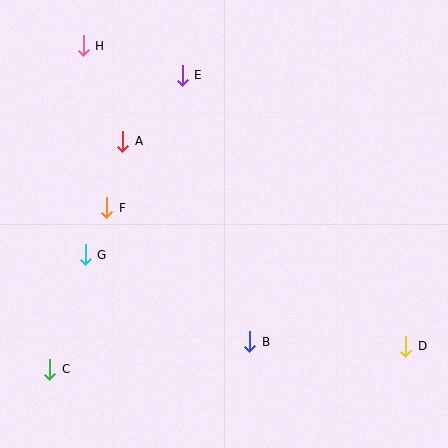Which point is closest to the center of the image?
Point F at (107, 208) is closest to the center.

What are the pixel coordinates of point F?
Point F is at (107, 208).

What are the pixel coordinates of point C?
Point C is at (50, 369).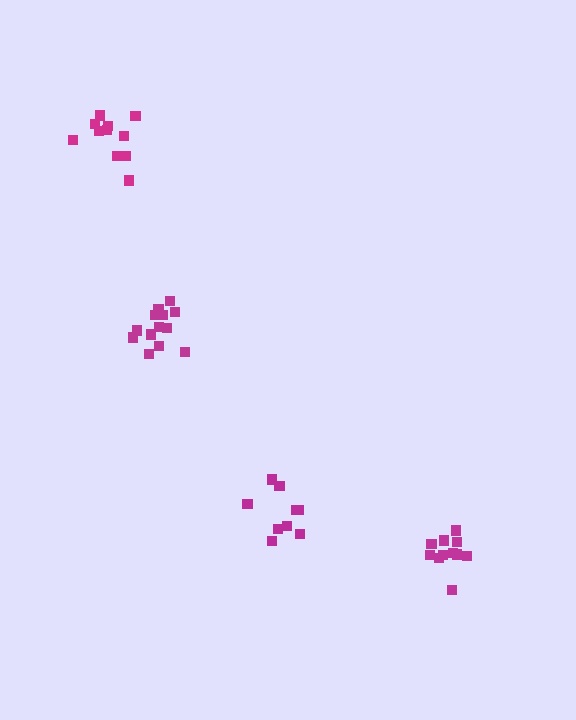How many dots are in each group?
Group 1: 11 dots, Group 2: 13 dots, Group 3: 9 dots, Group 4: 11 dots (44 total).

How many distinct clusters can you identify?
There are 4 distinct clusters.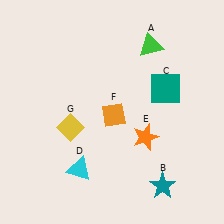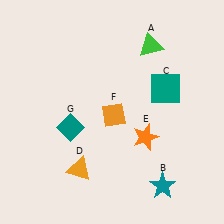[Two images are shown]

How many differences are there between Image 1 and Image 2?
There are 2 differences between the two images.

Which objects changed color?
D changed from cyan to orange. G changed from yellow to teal.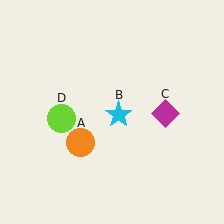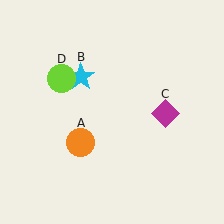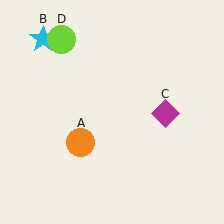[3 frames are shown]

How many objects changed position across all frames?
2 objects changed position: cyan star (object B), lime circle (object D).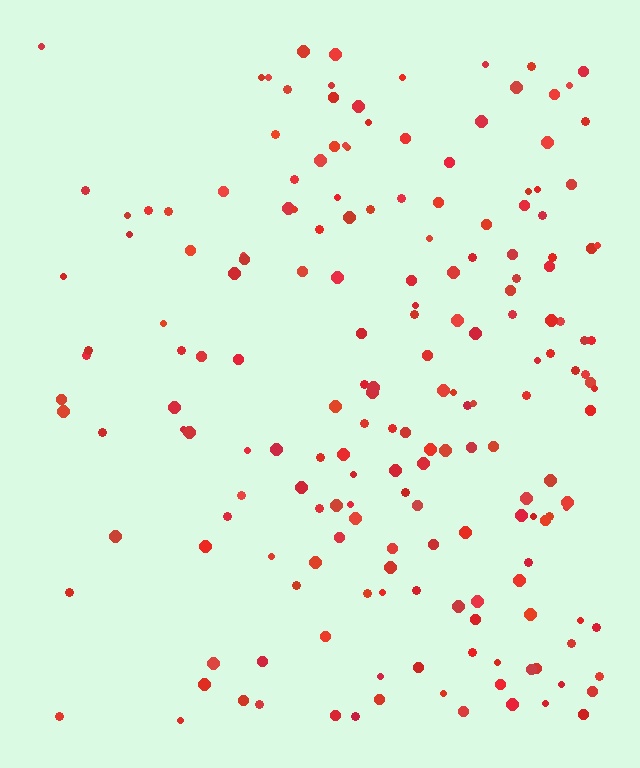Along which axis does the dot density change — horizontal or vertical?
Horizontal.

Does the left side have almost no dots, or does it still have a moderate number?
Still a moderate number, just noticeably fewer than the right.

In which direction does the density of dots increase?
From left to right, with the right side densest.